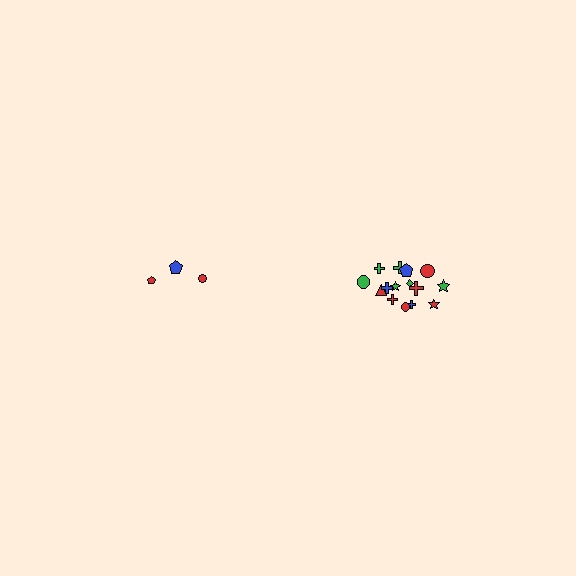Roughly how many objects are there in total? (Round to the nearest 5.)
Roughly 20 objects in total.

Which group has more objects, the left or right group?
The right group.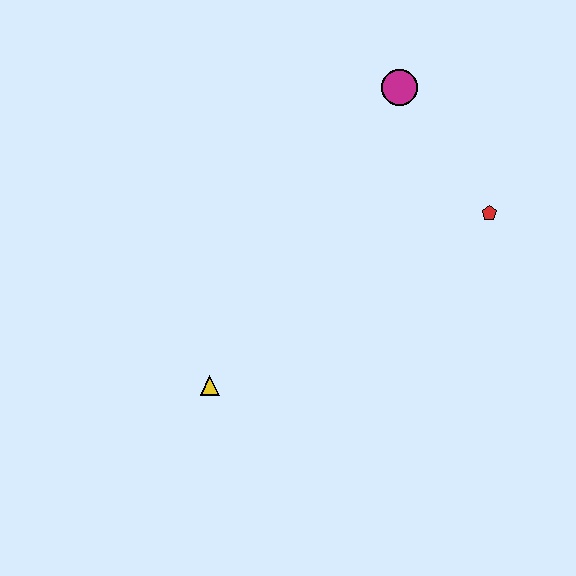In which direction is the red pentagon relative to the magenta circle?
The red pentagon is below the magenta circle.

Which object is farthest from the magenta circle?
The yellow triangle is farthest from the magenta circle.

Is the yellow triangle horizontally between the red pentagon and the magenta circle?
No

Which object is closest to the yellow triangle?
The red pentagon is closest to the yellow triangle.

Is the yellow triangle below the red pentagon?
Yes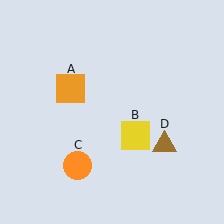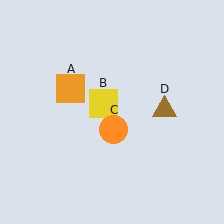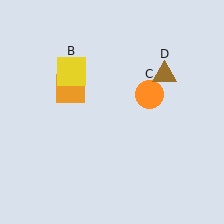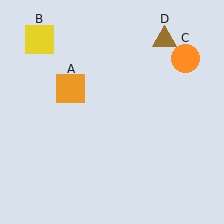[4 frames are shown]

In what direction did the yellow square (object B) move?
The yellow square (object B) moved up and to the left.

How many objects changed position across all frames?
3 objects changed position: yellow square (object B), orange circle (object C), brown triangle (object D).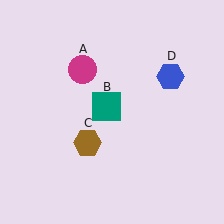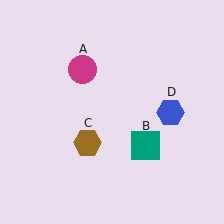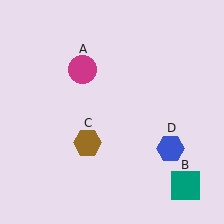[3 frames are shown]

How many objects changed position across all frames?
2 objects changed position: teal square (object B), blue hexagon (object D).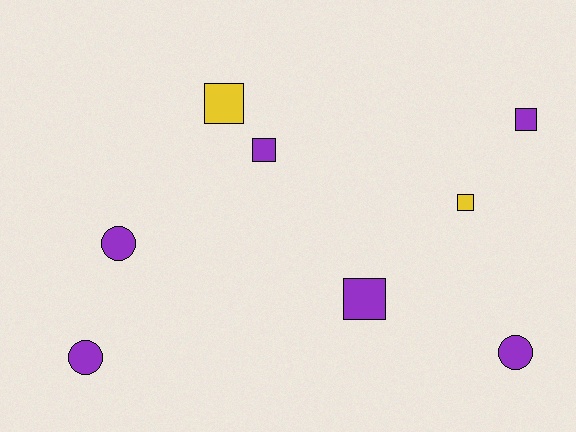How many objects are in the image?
There are 8 objects.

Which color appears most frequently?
Purple, with 6 objects.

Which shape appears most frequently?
Square, with 5 objects.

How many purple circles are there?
There are 3 purple circles.